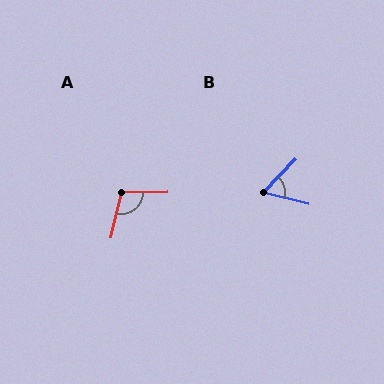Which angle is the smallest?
B, at approximately 60 degrees.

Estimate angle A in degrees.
Approximately 104 degrees.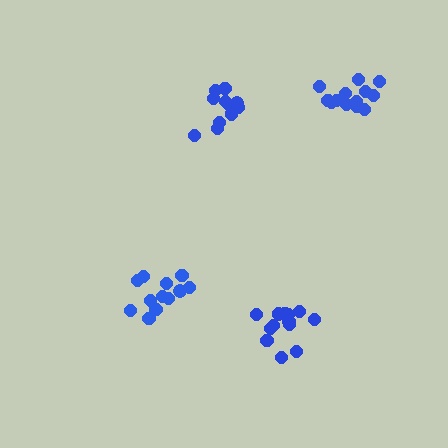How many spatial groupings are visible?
There are 4 spatial groupings.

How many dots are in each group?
Group 1: 11 dots, Group 2: 12 dots, Group 3: 13 dots, Group 4: 14 dots (50 total).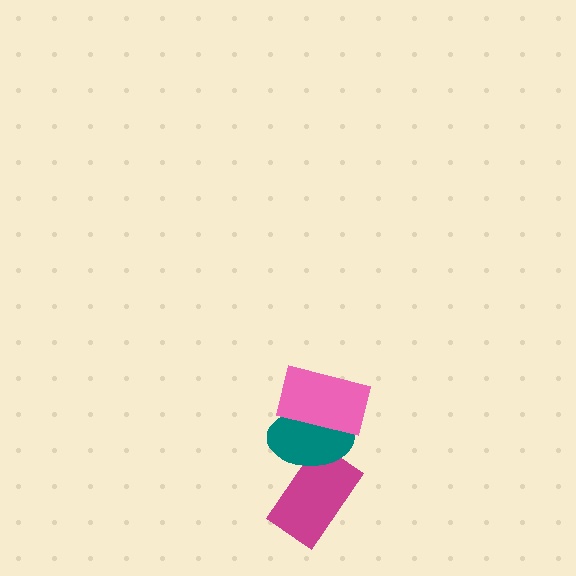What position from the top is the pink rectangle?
The pink rectangle is 1st from the top.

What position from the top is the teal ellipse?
The teal ellipse is 2nd from the top.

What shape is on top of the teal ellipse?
The pink rectangle is on top of the teal ellipse.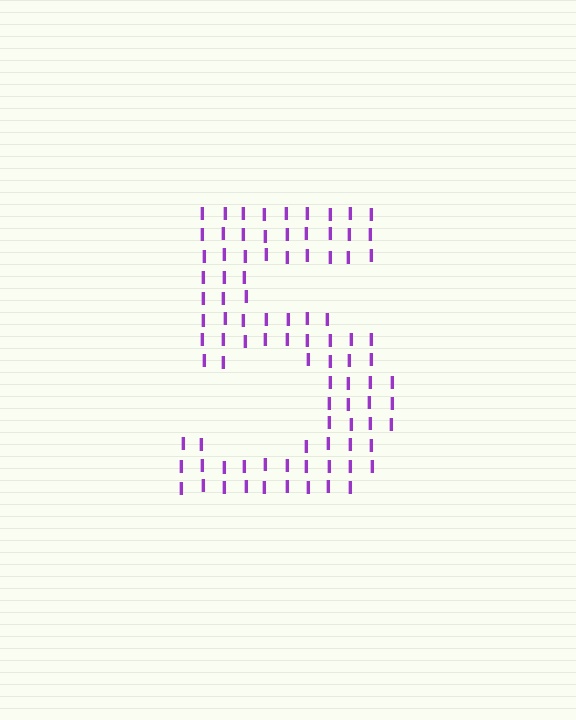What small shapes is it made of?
It is made of small letter I's.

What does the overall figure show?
The overall figure shows the digit 5.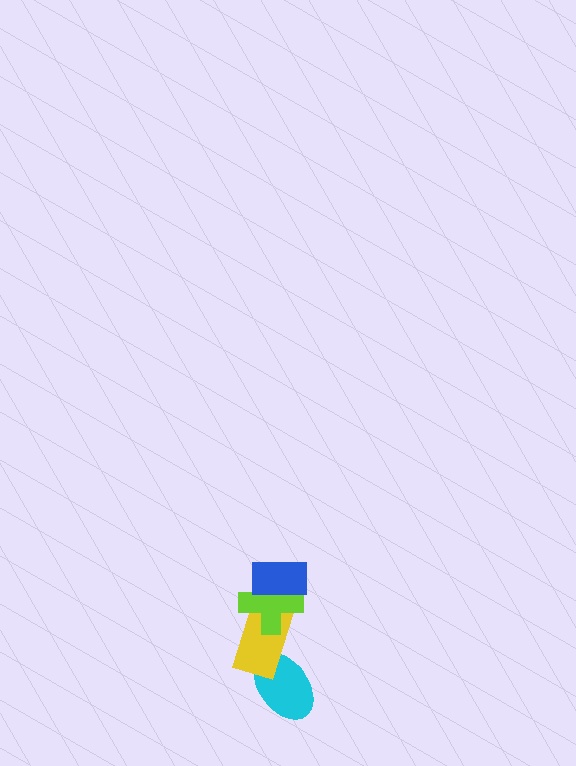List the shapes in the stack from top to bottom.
From top to bottom: the blue rectangle, the lime cross, the yellow rectangle, the cyan ellipse.